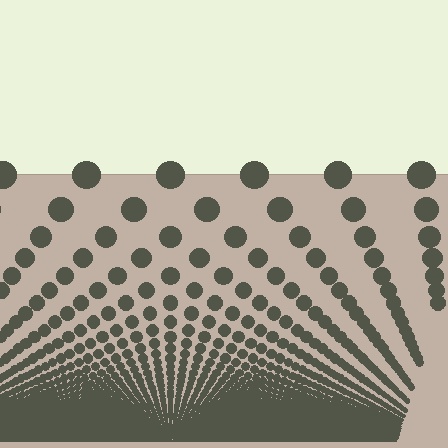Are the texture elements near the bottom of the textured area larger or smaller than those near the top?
Smaller. The gradient is inverted — elements near the bottom are smaller and denser.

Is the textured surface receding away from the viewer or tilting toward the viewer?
The surface appears to tilt toward the viewer. Texture elements get larger and sparser toward the top.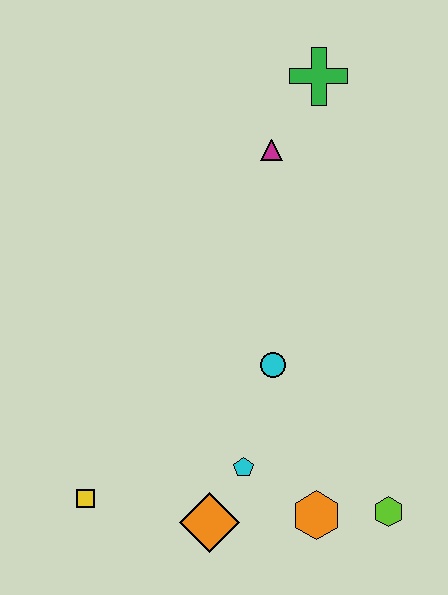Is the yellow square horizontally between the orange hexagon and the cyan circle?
No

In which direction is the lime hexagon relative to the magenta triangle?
The lime hexagon is below the magenta triangle.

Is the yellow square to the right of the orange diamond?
No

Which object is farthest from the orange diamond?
The green cross is farthest from the orange diamond.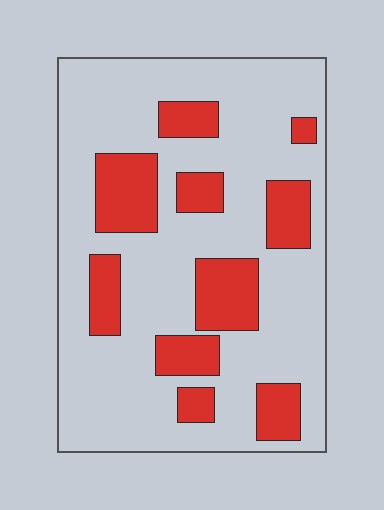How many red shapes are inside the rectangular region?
10.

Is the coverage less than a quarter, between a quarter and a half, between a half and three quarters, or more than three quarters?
Between a quarter and a half.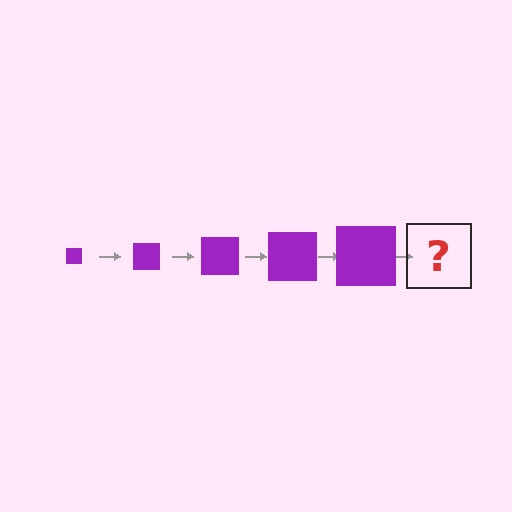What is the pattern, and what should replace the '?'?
The pattern is that the square gets progressively larger each step. The '?' should be a purple square, larger than the previous one.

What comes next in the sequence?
The next element should be a purple square, larger than the previous one.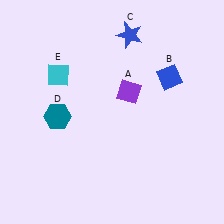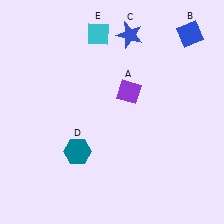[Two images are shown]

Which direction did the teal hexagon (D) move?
The teal hexagon (D) moved down.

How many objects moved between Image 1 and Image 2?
3 objects moved between the two images.